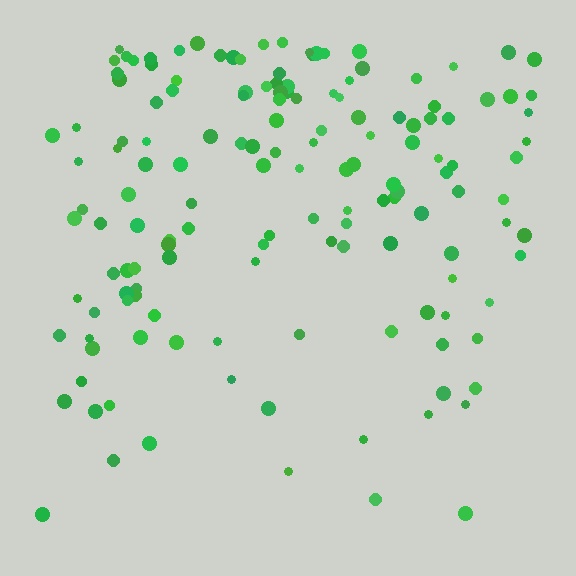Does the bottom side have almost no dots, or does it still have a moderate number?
Still a moderate number, just noticeably fewer than the top.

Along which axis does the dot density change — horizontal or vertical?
Vertical.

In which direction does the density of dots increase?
From bottom to top, with the top side densest.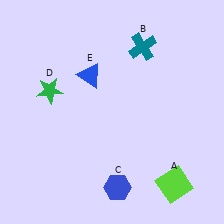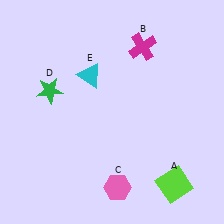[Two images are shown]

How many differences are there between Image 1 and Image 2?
There are 3 differences between the two images.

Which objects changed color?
B changed from teal to magenta. C changed from blue to pink. E changed from blue to cyan.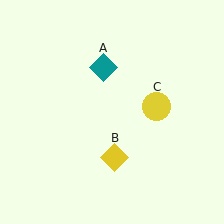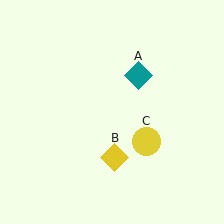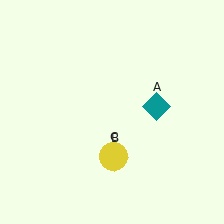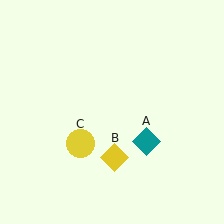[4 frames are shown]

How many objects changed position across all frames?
2 objects changed position: teal diamond (object A), yellow circle (object C).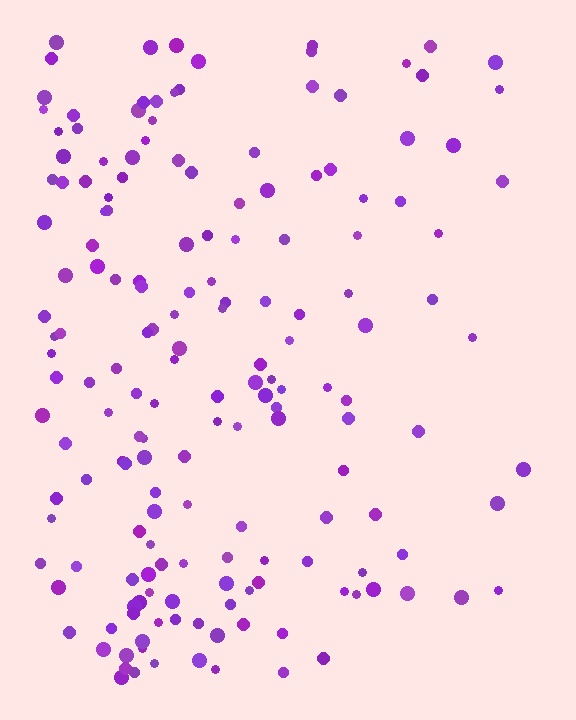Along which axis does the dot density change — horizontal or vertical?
Horizontal.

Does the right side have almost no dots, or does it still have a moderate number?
Still a moderate number, just noticeably fewer than the left.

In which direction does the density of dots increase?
From right to left, with the left side densest.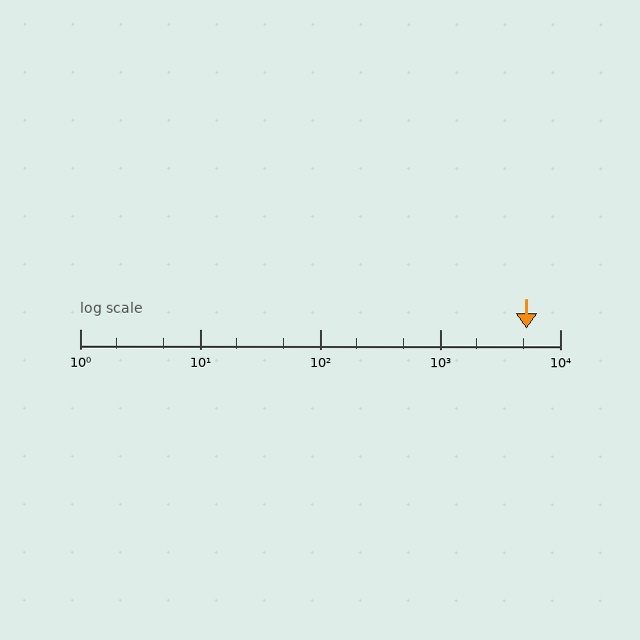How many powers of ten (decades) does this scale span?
The scale spans 4 decades, from 1 to 10000.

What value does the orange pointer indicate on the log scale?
The pointer indicates approximately 5300.